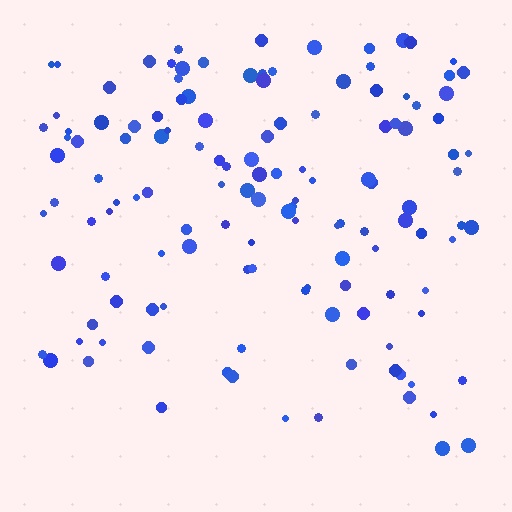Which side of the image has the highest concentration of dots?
The top.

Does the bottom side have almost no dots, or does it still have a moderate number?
Still a moderate number, just noticeably fewer than the top.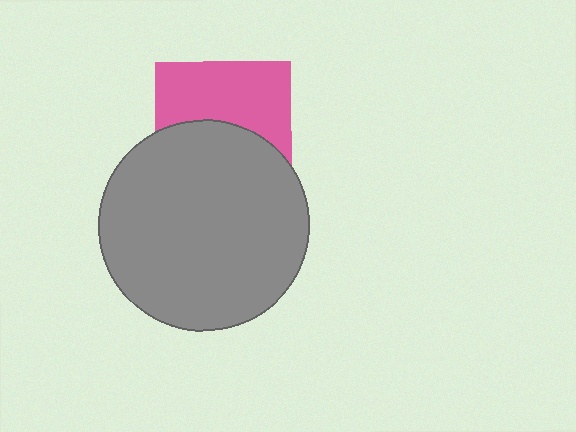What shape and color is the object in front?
The object in front is a gray circle.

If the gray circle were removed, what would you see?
You would see the complete pink square.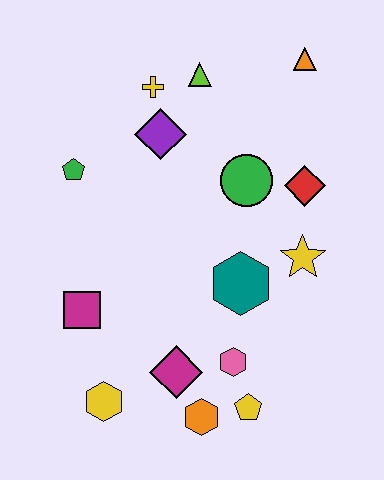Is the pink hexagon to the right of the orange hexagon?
Yes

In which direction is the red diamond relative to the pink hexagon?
The red diamond is above the pink hexagon.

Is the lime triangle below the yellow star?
No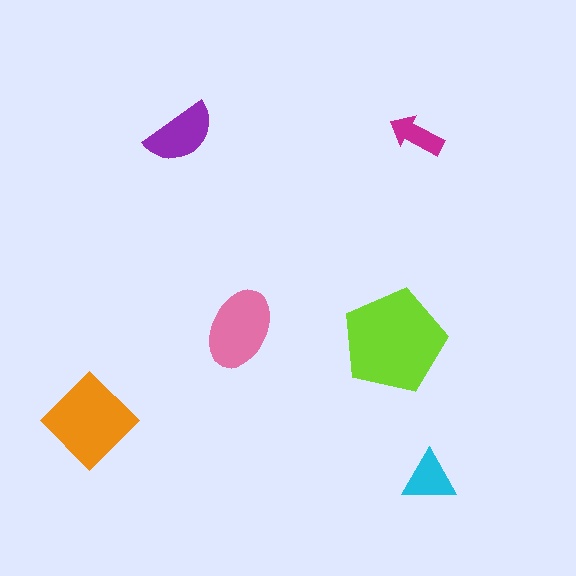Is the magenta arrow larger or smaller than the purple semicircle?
Smaller.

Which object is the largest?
The lime pentagon.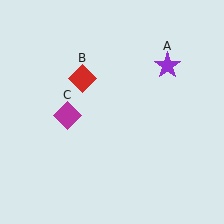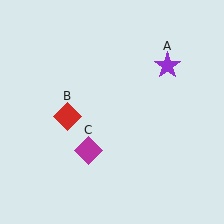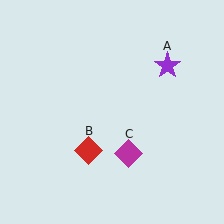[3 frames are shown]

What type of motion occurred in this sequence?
The red diamond (object B), magenta diamond (object C) rotated counterclockwise around the center of the scene.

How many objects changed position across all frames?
2 objects changed position: red diamond (object B), magenta diamond (object C).